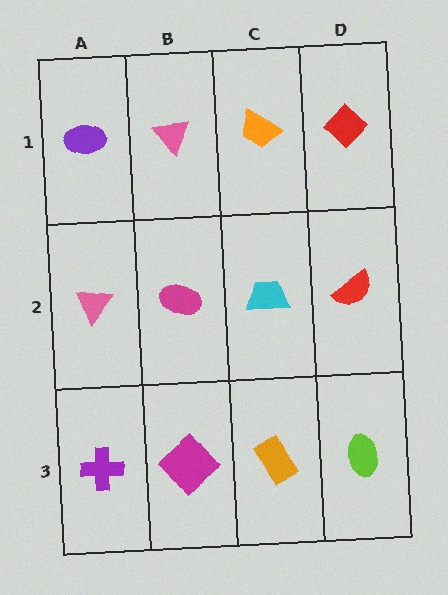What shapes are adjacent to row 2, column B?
A pink triangle (row 1, column B), a magenta diamond (row 3, column B), a pink triangle (row 2, column A), a cyan trapezoid (row 2, column C).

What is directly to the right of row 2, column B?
A cyan trapezoid.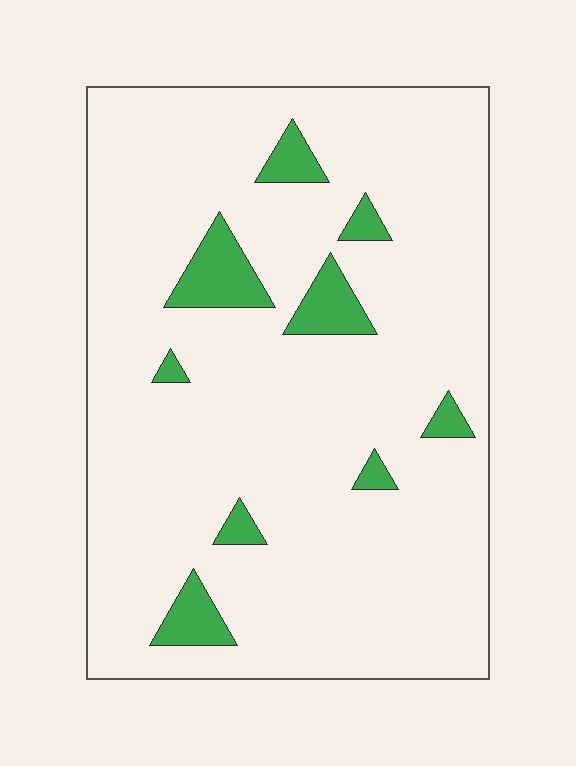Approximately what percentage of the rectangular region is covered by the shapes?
Approximately 10%.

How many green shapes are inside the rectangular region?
9.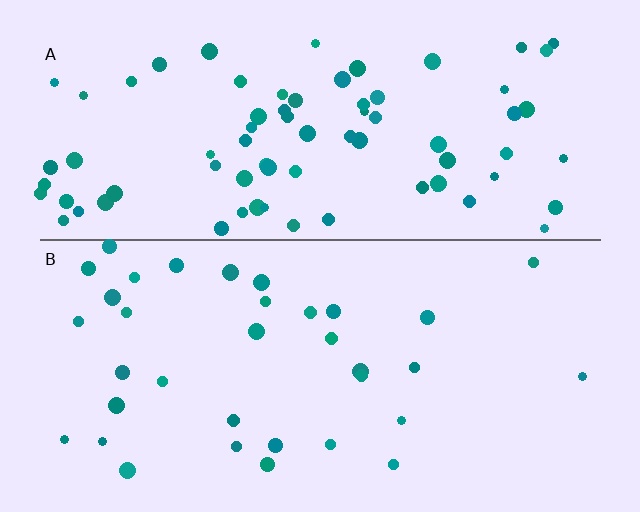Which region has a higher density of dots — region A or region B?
A (the top).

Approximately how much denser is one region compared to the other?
Approximately 2.2× — region A over region B.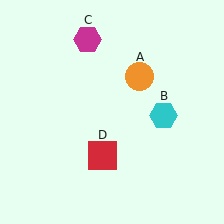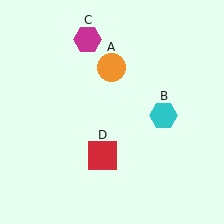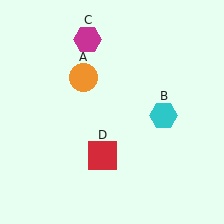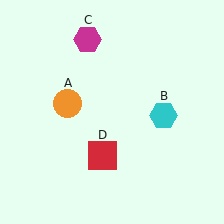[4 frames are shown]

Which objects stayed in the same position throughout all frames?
Cyan hexagon (object B) and magenta hexagon (object C) and red square (object D) remained stationary.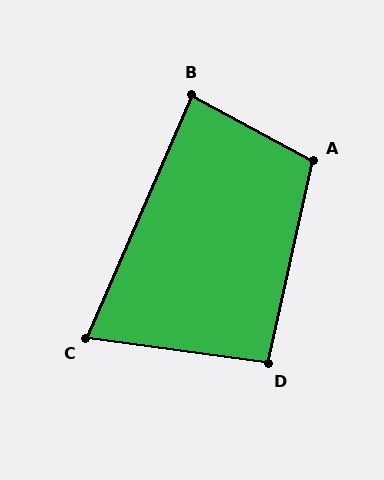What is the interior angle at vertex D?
Approximately 95 degrees (approximately right).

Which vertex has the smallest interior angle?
C, at approximately 74 degrees.